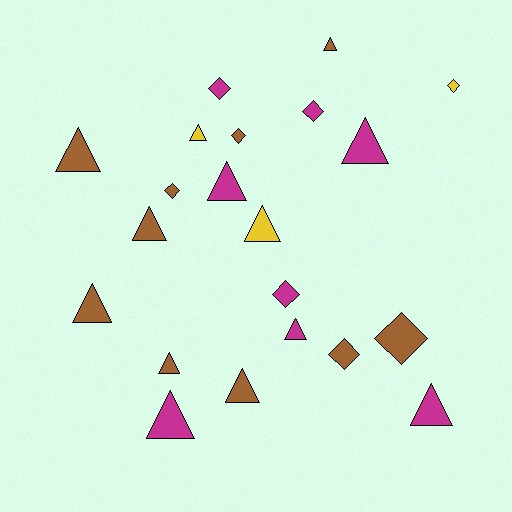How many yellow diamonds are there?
There is 1 yellow diamond.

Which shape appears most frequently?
Triangle, with 13 objects.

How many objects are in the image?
There are 21 objects.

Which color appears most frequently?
Brown, with 10 objects.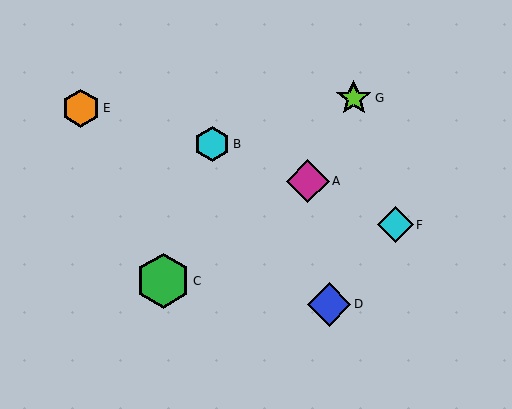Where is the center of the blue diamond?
The center of the blue diamond is at (329, 304).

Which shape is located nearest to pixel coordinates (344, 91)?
The lime star (labeled G) at (354, 98) is nearest to that location.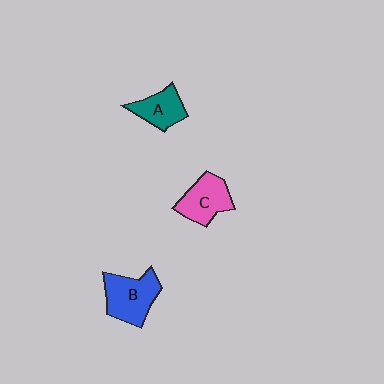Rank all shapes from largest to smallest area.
From largest to smallest: B (blue), C (pink), A (teal).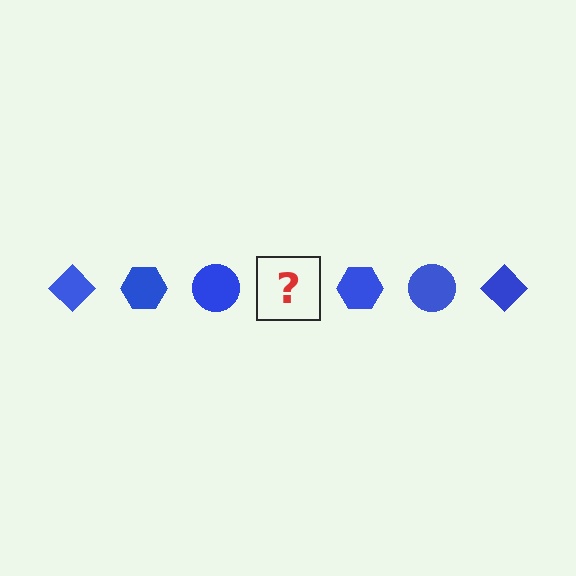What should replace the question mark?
The question mark should be replaced with a blue diamond.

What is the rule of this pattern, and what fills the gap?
The rule is that the pattern cycles through diamond, hexagon, circle shapes in blue. The gap should be filled with a blue diamond.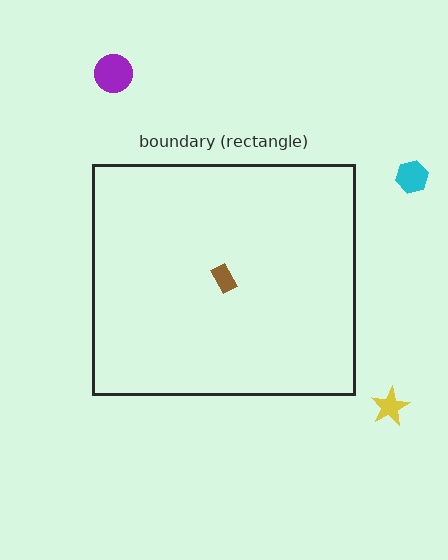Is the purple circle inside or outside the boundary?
Outside.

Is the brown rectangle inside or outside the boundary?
Inside.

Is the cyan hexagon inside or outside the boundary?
Outside.